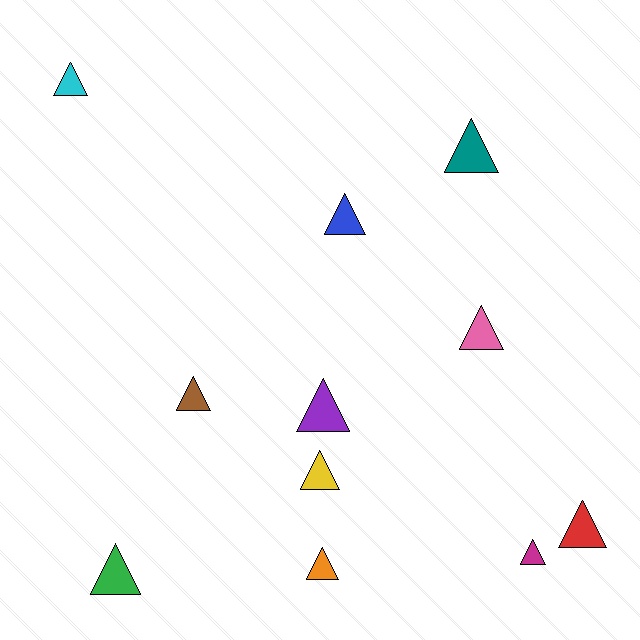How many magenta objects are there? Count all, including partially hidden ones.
There is 1 magenta object.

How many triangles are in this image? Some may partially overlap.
There are 11 triangles.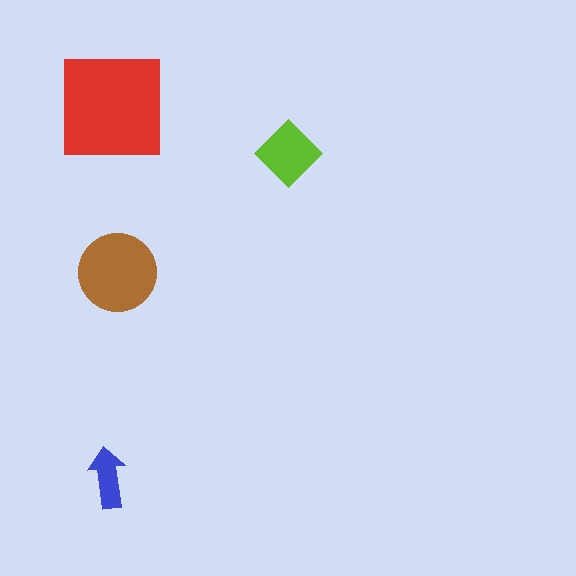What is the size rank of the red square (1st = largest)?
1st.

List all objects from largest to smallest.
The red square, the brown circle, the lime diamond, the blue arrow.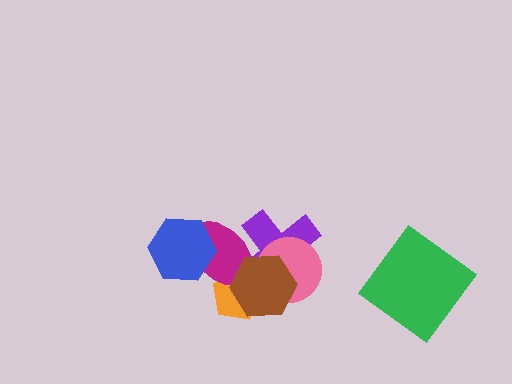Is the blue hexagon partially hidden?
No, no other shape covers it.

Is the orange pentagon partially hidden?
Yes, it is partially covered by another shape.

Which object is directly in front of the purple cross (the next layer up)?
The pink circle is directly in front of the purple cross.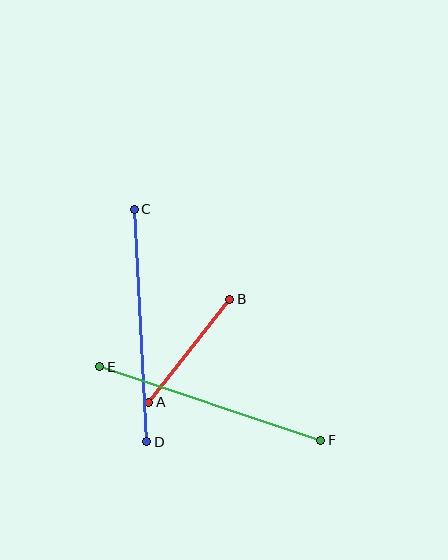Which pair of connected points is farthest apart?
Points C and D are farthest apart.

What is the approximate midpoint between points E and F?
The midpoint is at approximately (210, 404) pixels.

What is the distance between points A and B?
The distance is approximately 131 pixels.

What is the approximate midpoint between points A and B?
The midpoint is at approximately (189, 351) pixels.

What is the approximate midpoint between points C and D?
The midpoint is at approximately (141, 325) pixels.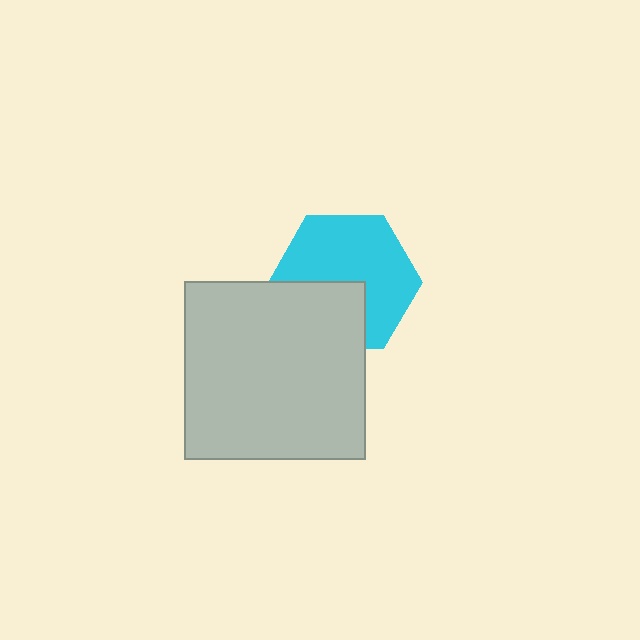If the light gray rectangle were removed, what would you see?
You would see the complete cyan hexagon.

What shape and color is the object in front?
The object in front is a light gray rectangle.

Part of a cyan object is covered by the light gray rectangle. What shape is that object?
It is a hexagon.